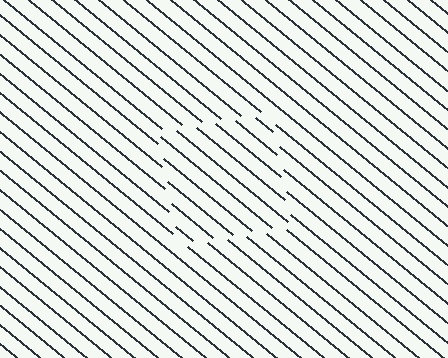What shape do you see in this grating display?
An illusory square. The interior of the shape contains the same grating, shifted by half a period — the contour is defined by the phase discontinuity where line-ends from the inner and outer gratings abut.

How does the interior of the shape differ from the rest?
The interior of the shape contains the same grating, shifted by half a period — the contour is defined by the phase discontinuity where line-ends from the inner and outer gratings abut.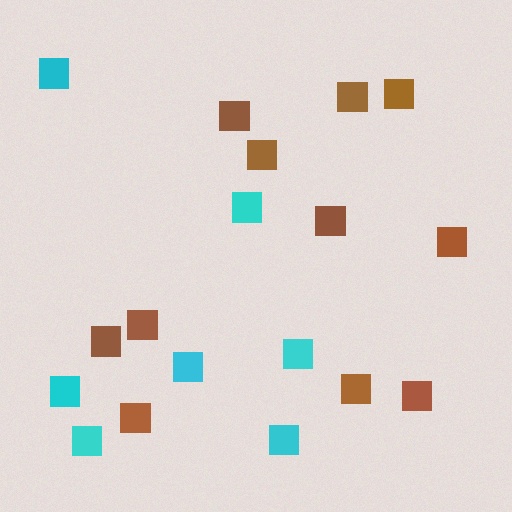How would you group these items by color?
There are 2 groups: one group of brown squares (11) and one group of cyan squares (7).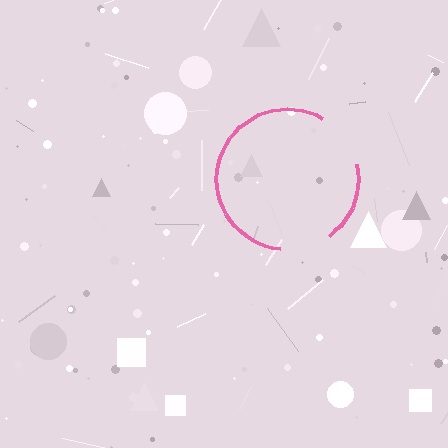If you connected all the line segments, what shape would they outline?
They would outline a circle.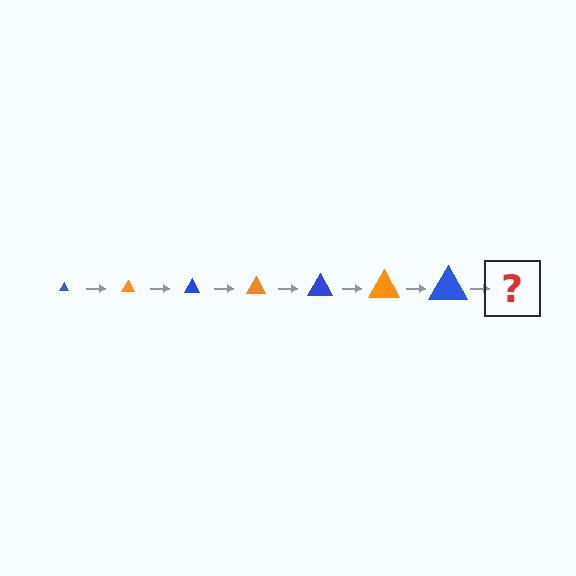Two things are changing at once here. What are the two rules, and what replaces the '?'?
The two rules are that the triangle grows larger each step and the color cycles through blue and orange. The '?' should be an orange triangle, larger than the previous one.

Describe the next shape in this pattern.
It should be an orange triangle, larger than the previous one.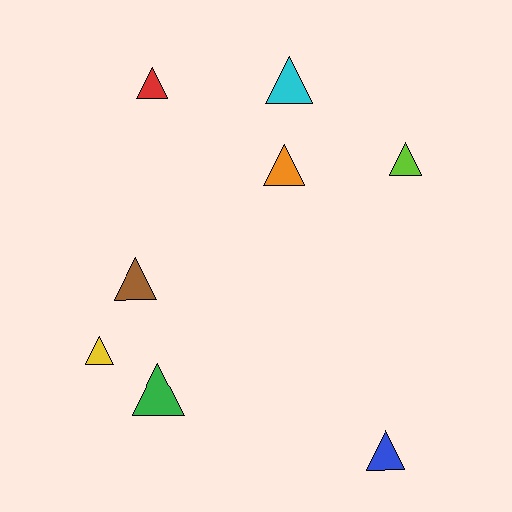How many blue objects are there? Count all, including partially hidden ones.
There is 1 blue object.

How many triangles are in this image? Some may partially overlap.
There are 8 triangles.